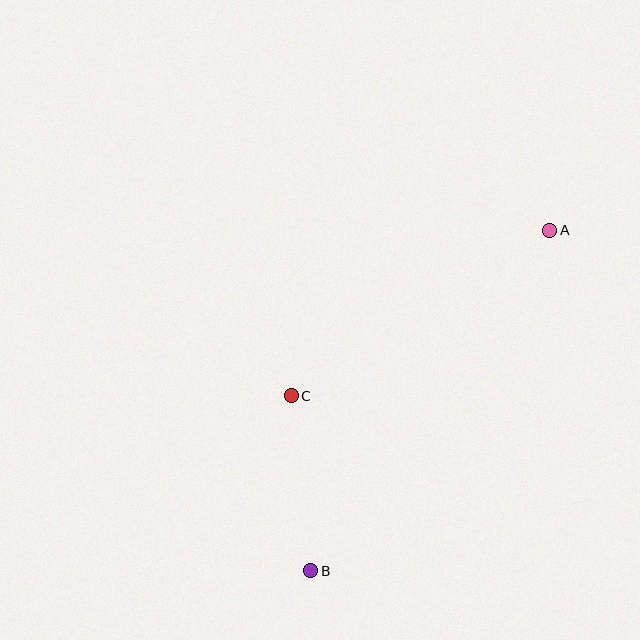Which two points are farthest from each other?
Points A and B are farthest from each other.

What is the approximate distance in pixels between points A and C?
The distance between A and C is approximately 307 pixels.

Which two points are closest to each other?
Points B and C are closest to each other.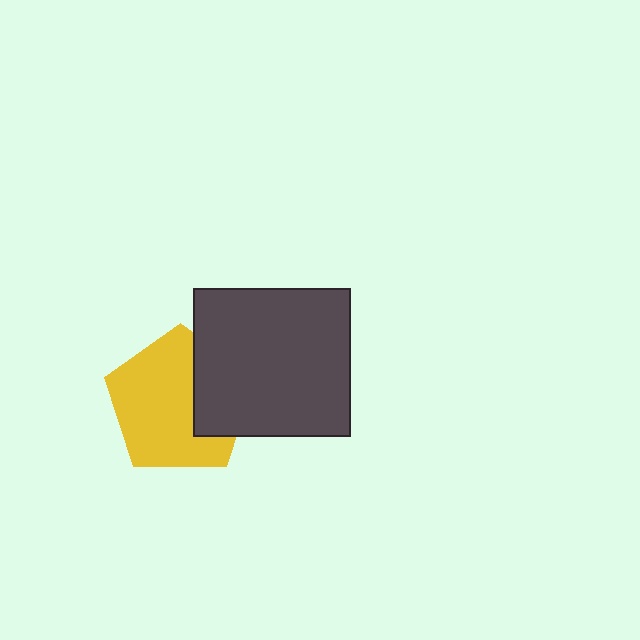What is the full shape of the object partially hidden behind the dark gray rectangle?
The partially hidden object is a yellow pentagon.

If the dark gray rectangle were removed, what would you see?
You would see the complete yellow pentagon.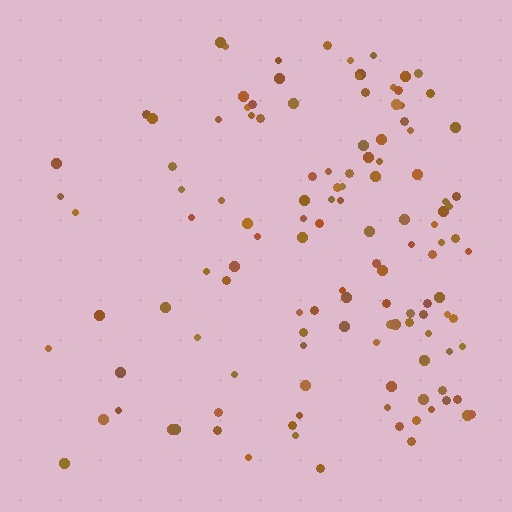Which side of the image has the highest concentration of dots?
The right.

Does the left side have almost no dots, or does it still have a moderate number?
Still a moderate number, just noticeably fewer than the right.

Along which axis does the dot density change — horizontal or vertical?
Horizontal.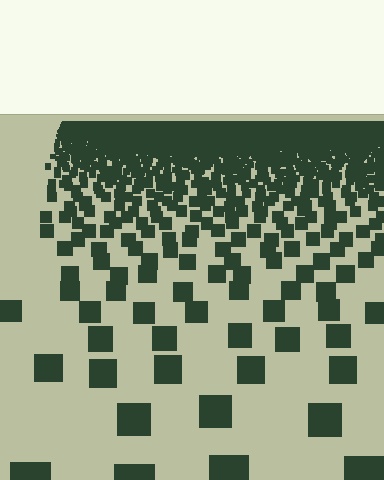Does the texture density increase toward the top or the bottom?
Density increases toward the top.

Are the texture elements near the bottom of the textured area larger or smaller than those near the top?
Larger. Near the bottom, elements are closer to the viewer and appear at a bigger on-screen size.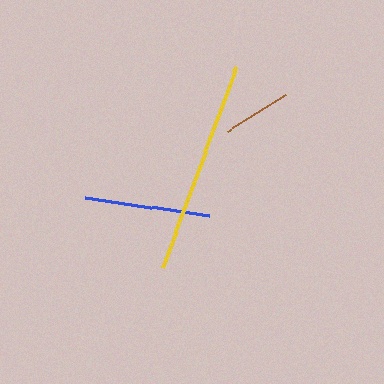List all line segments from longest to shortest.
From longest to shortest: yellow, blue, brown.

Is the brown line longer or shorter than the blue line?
The blue line is longer than the brown line.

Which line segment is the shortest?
The brown line is the shortest at approximately 69 pixels.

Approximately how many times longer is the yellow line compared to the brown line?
The yellow line is approximately 3.1 times the length of the brown line.